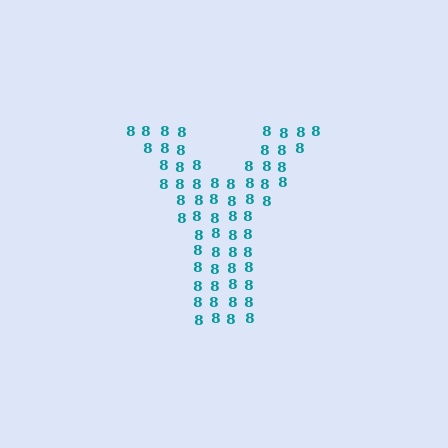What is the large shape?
The large shape is the letter Y.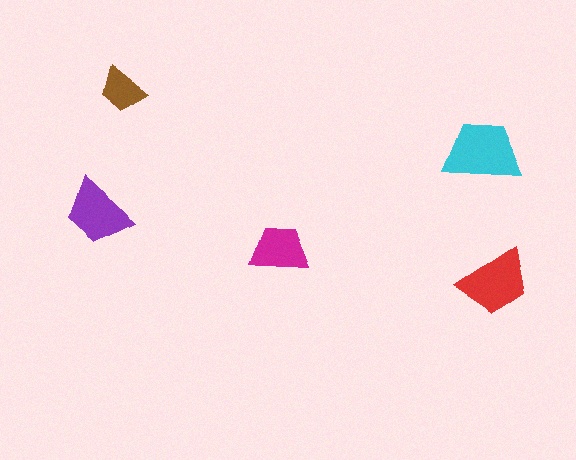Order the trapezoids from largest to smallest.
the cyan one, the red one, the purple one, the magenta one, the brown one.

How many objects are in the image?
There are 5 objects in the image.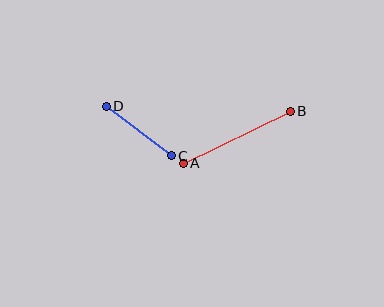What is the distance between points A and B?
The distance is approximately 119 pixels.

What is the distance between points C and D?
The distance is approximately 82 pixels.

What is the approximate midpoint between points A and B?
The midpoint is at approximately (237, 137) pixels.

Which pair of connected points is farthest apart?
Points A and B are farthest apart.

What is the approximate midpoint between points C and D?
The midpoint is at approximately (139, 131) pixels.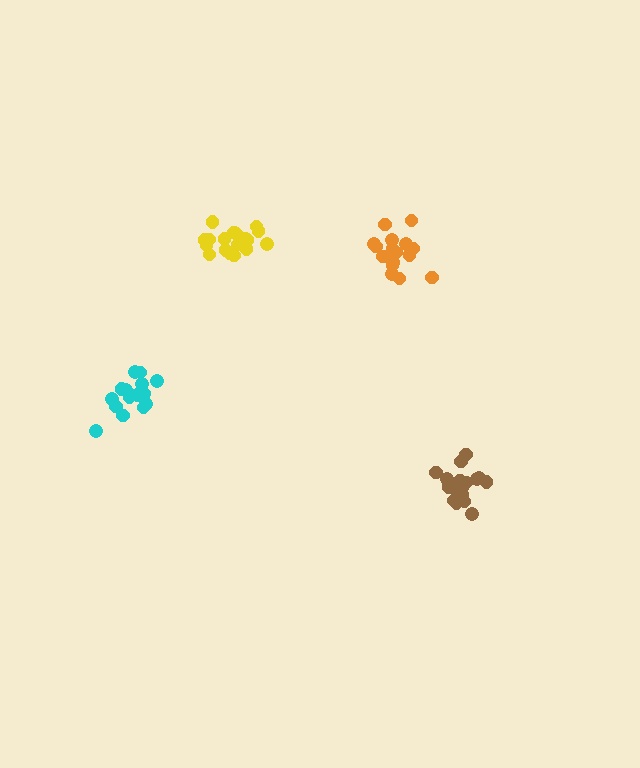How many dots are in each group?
Group 1: 17 dots, Group 2: 17 dots, Group 3: 19 dots, Group 4: 17 dots (70 total).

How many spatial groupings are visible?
There are 4 spatial groupings.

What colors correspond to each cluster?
The clusters are colored: cyan, brown, yellow, orange.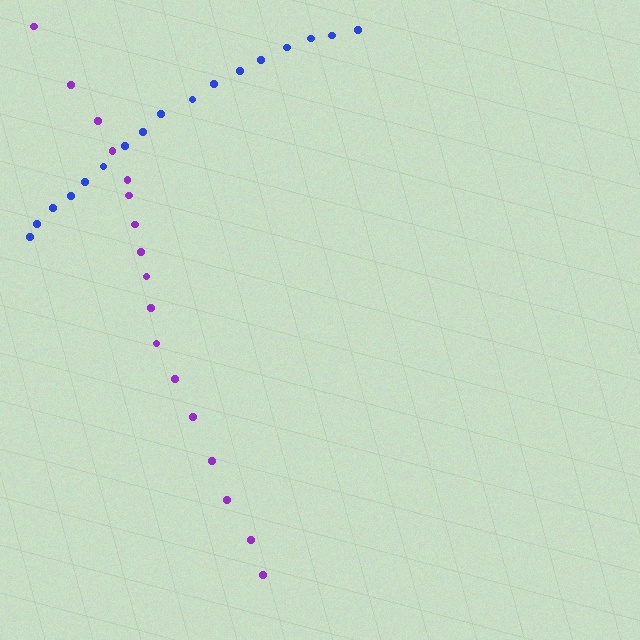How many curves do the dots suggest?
There are 2 distinct paths.